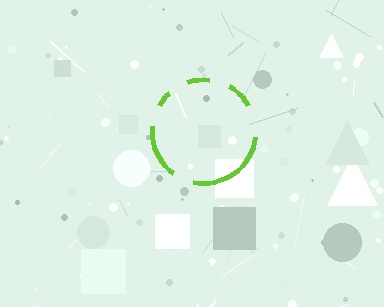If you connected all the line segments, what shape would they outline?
They would outline a circle.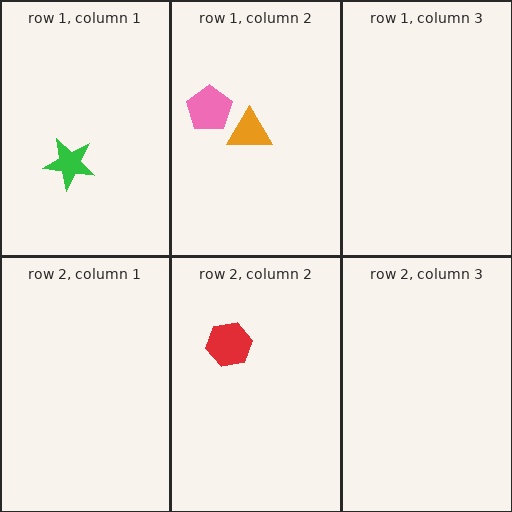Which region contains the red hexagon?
The row 2, column 2 region.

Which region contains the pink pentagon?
The row 1, column 2 region.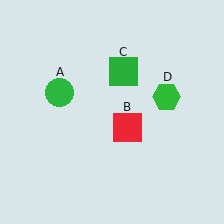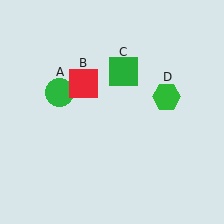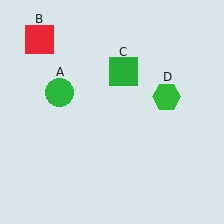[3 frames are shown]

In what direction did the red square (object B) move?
The red square (object B) moved up and to the left.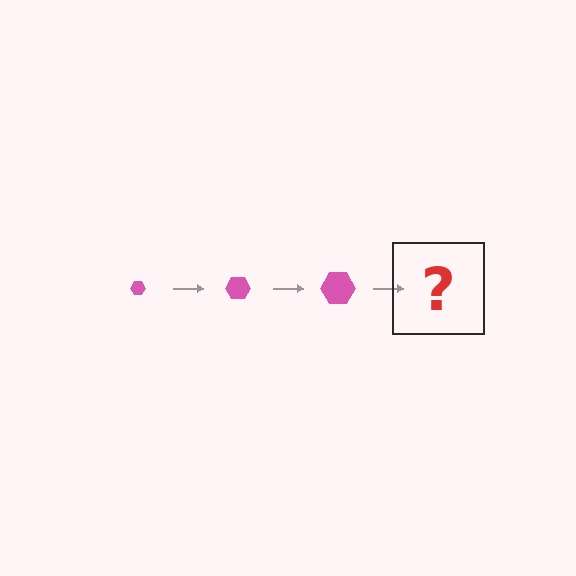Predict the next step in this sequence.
The next step is a pink hexagon, larger than the previous one.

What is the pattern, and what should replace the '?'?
The pattern is that the hexagon gets progressively larger each step. The '?' should be a pink hexagon, larger than the previous one.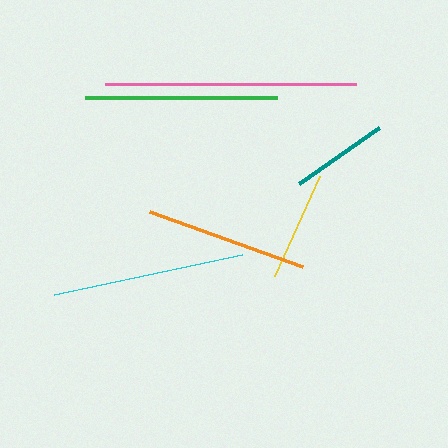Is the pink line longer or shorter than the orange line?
The pink line is longer than the orange line.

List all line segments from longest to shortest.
From longest to shortest: pink, cyan, green, orange, yellow, teal.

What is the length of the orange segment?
The orange segment is approximately 163 pixels long.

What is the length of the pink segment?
The pink segment is approximately 250 pixels long.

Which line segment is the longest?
The pink line is the longest at approximately 250 pixels.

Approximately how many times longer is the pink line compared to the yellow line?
The pink line is approximately 2.3 times the length of the yellow line.